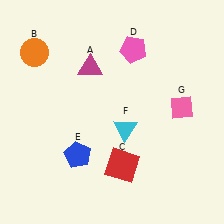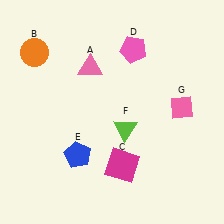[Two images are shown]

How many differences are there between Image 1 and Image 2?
There are 3 differences between the two images.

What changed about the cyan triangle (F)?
In Image 1, F is cyan. In Image 2, it changed to lime.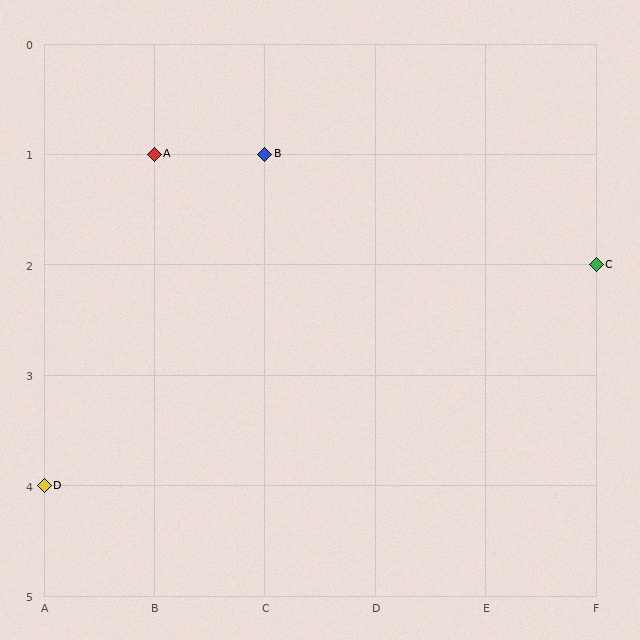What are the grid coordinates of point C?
Point C is at grid coordinates (F, 2).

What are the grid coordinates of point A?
Point A is at grid coordinates (B, 1).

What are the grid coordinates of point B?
Point B is at grid coordinates (C, 1).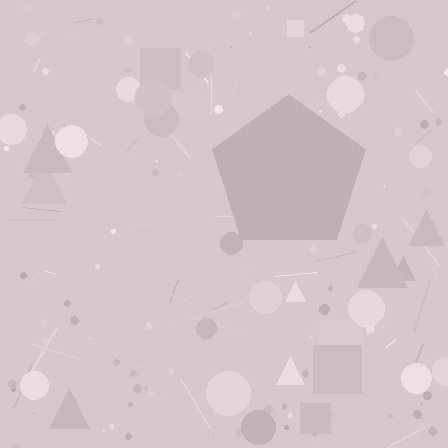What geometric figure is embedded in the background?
A pentagon is embedded in the background.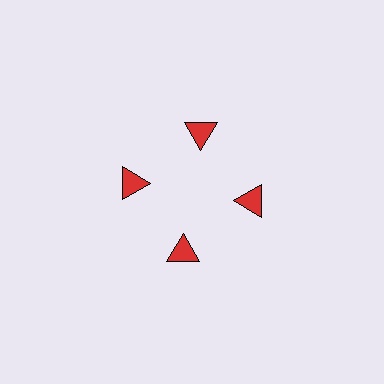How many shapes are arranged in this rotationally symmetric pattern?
There are 4 shapes, arranged in 4 groups of 1.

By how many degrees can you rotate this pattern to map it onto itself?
The pattern maps onto itself every 90 degrees of rotation.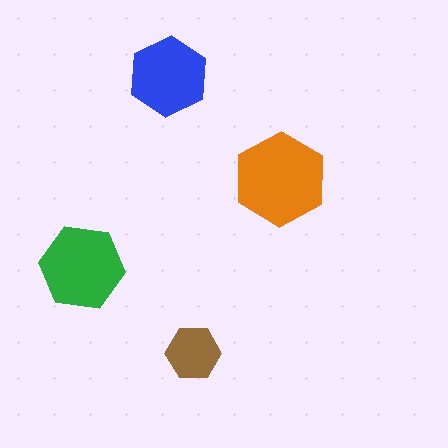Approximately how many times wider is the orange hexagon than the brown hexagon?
About 1.5 times wider.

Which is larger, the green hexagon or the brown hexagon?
The green one.